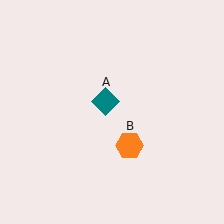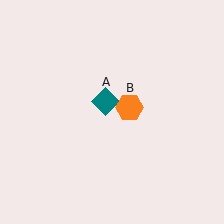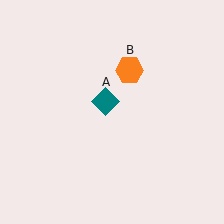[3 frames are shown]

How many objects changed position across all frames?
1 object changed position: orange hexagon (object B).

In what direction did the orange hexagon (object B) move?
The orange hexagon (object B) moved up.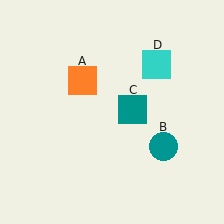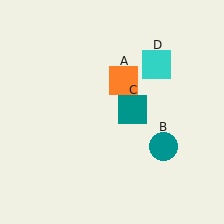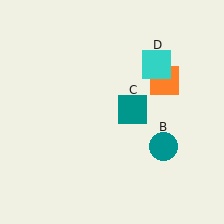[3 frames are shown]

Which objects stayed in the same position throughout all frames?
Teal circle (object B) and teal square (object C) and cyan square (object D) remained stationary.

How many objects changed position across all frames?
1 object changed position: orange square (object A).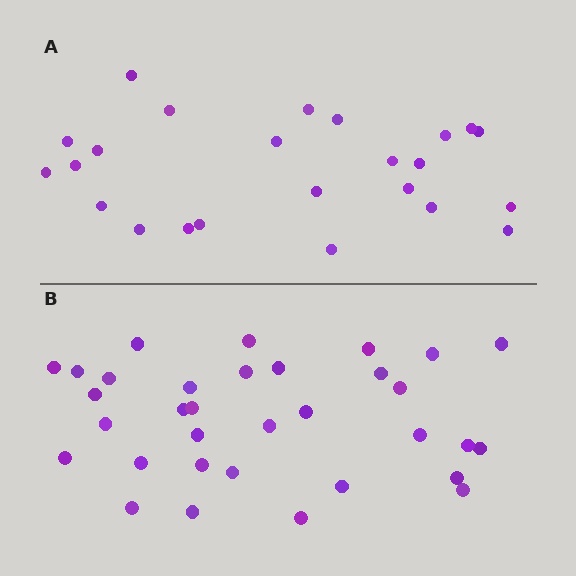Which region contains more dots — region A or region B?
Region B (the bottom region) has more dots.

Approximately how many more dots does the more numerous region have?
Region B has roughly 8 or so more dots than region A.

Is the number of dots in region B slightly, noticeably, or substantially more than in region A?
Region B has noticeably more, but not dramatically so. The ratio is roughly 1.4 to 1.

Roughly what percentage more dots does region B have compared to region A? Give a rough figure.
About 40% more.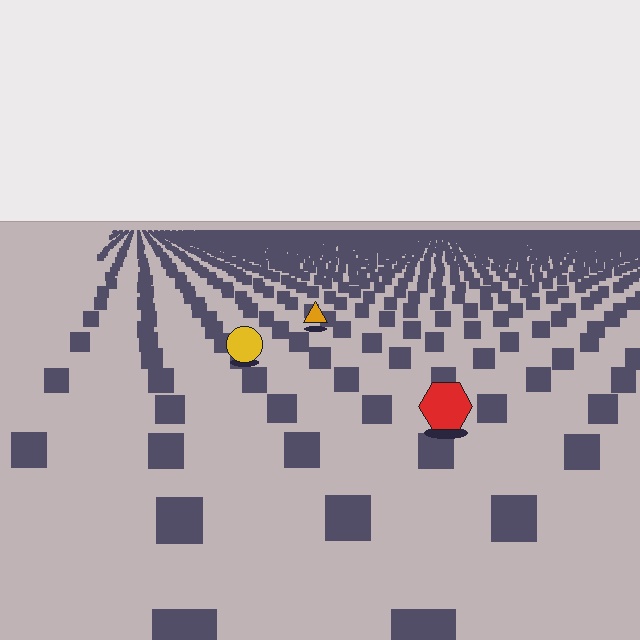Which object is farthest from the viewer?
The orange triangle is farthest from the viewer. It appears smaller and the ground texture around it is denser.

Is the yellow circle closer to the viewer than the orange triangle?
Yes. The yellow circle is closer — you can tell from the texture gradient: the ground texture is coarser near it.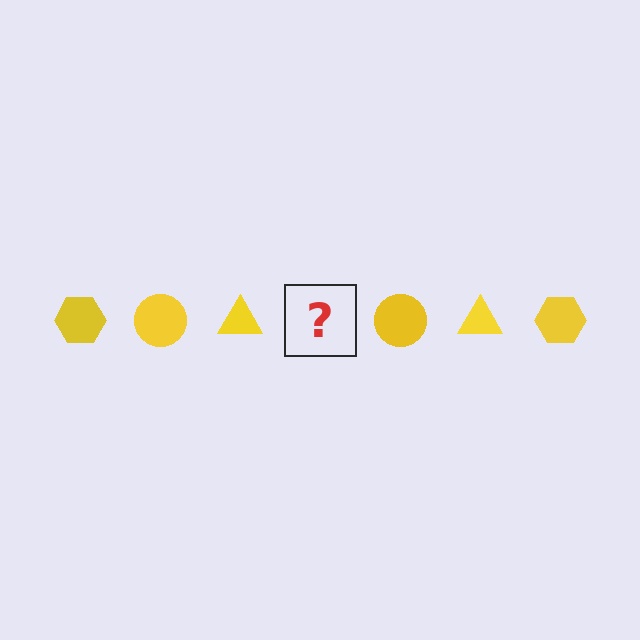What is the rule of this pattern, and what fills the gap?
The rule is that the pattern cycles through hexagon, circle, triangle shapes in yellow. The gap should be filled with a yellow hexagon.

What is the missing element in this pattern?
The missing element is a yellow hexagon.